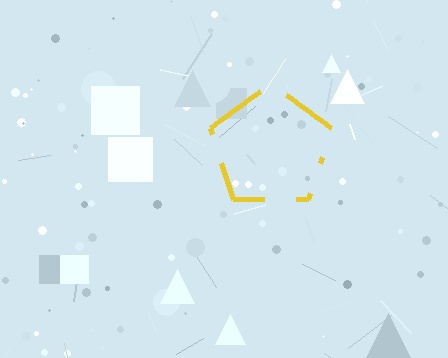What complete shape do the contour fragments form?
The contour fragments form a pentagon.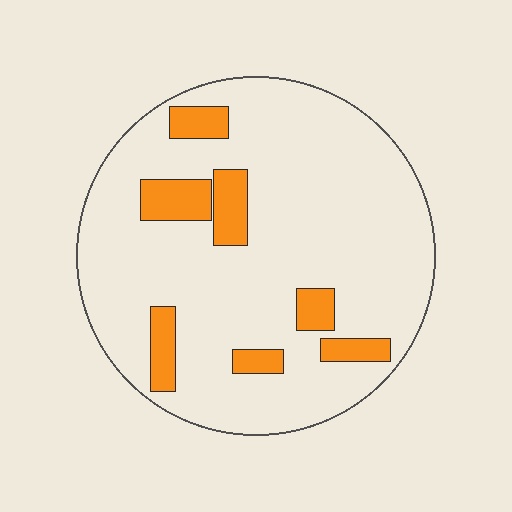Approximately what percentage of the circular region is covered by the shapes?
Approximately 15%.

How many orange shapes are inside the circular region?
7.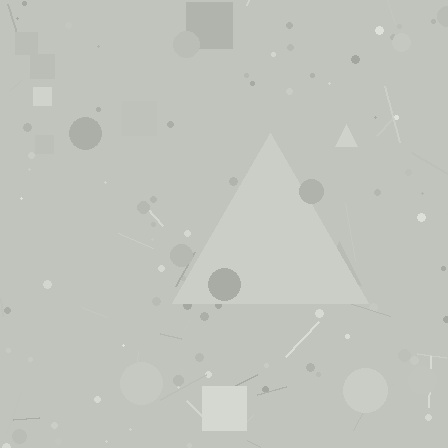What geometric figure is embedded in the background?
A triangle is embedded in the background.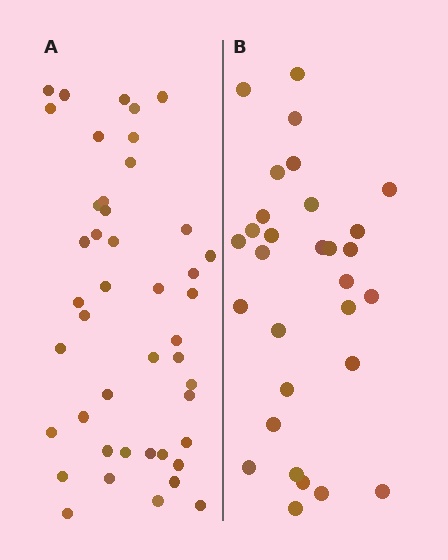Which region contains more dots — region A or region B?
Region A (the left region) has more dots.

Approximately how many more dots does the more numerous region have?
Region A has approximately 15 more dots than region B.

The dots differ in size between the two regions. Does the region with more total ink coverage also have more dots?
No. Region B has more total ink coverage because its dots are larger, but region A actually contains more individual dots. Total area can be misleading — the number of items is what matters here.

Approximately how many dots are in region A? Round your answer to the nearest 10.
About 40 dots. (The exact count is 44, which rounds to 40.)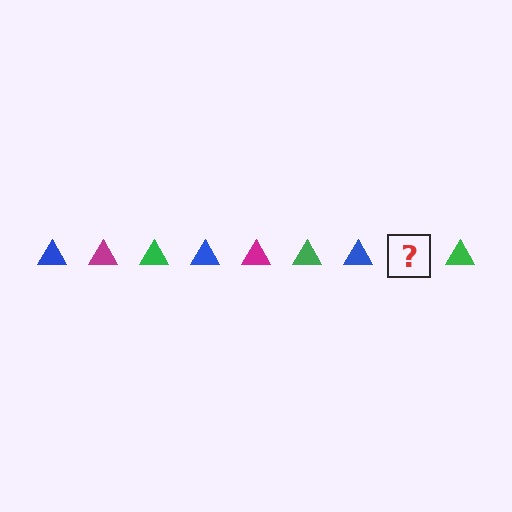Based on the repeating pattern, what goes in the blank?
The blank should be a magenta triangle.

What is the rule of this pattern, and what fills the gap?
The rule is that the pattern cycles through blue, magenta, green triangles. The gap should be filled with a magenta triangle.